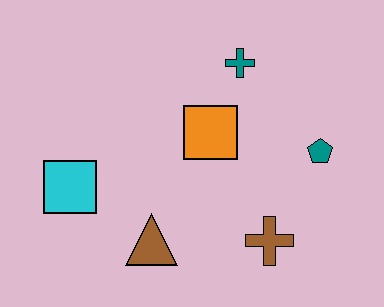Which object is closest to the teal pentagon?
The brown cross is closest to the teal pentagon.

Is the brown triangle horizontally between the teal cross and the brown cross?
No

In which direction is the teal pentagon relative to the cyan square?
The teal pentagon is to the right of the cyan square.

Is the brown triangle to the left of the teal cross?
Yes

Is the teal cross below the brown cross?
No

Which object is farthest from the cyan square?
The teal pentagon is farthest from the cyan square.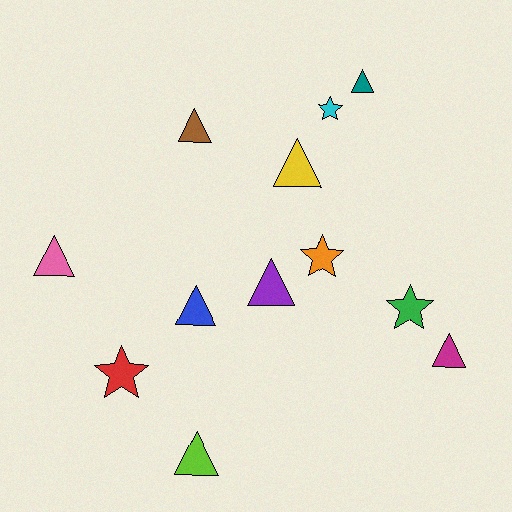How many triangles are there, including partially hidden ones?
There are 8 triangles.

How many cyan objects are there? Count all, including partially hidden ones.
There is 1 cyan object.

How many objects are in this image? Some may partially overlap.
There are 12 objects.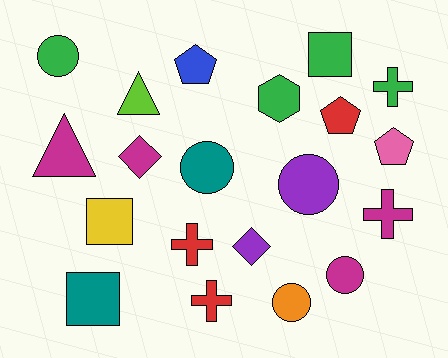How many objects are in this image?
There are 20 objects.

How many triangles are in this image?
There are 2 triangles.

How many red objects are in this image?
There are 3 red objects.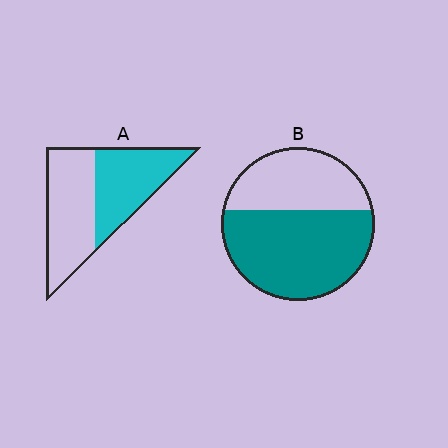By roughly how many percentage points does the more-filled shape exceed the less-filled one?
By roughly 15 percentage points (B over A).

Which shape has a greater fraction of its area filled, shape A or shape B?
Shape B.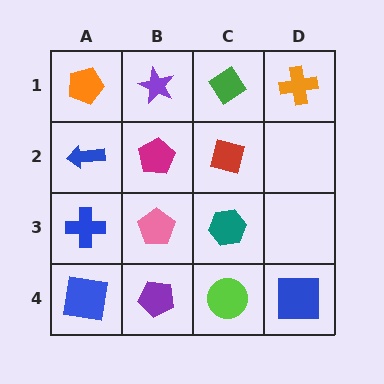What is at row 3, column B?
A pink pentagon.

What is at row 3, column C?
A teal hexagon.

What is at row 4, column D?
A blue square.